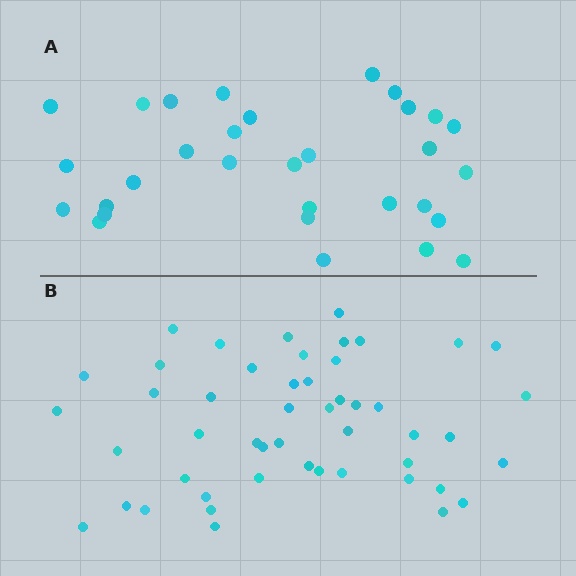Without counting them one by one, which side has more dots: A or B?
Region B (the bottom region) has more dots.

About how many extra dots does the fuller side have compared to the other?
Region B has approximately 20 more dots than region A.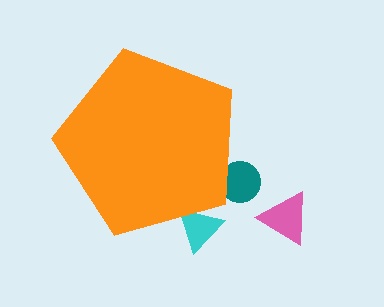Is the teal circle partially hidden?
Yes, the teal circle is partially hidden behind the orange pentagon.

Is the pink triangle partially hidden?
No, the pink triangle is fully visible.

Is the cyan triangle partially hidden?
Yes, the cyan triangle is partially hidden behind the orange pentagon.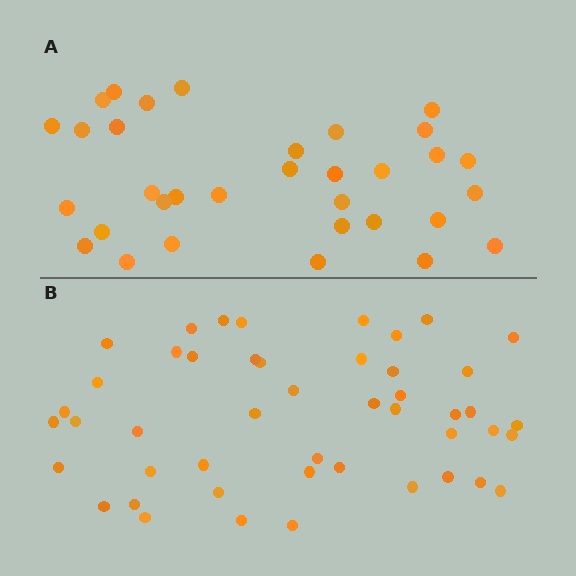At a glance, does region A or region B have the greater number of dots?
Region B (the bottom region) has more dots.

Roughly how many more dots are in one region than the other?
Region B has approximately 15 more dots than region A.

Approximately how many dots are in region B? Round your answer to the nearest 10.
About 50 dots. (The exact count is 47, which rounds to 50.)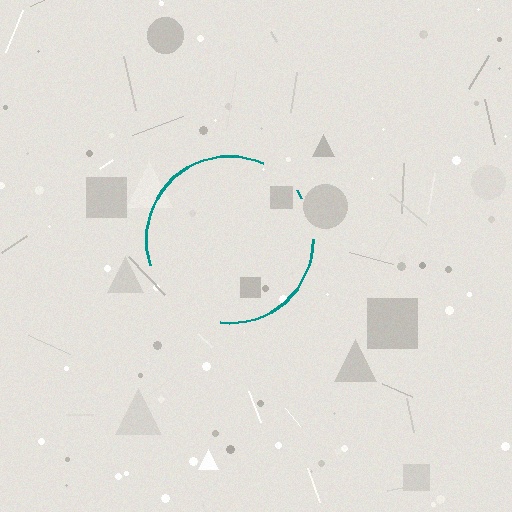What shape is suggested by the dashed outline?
The dashed outline suggests a circle.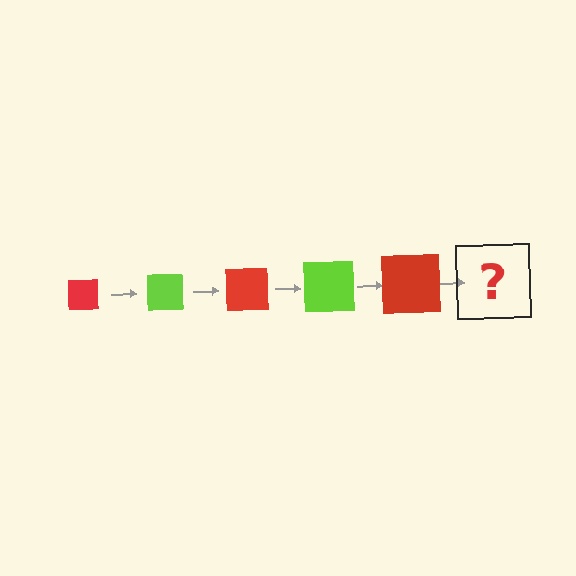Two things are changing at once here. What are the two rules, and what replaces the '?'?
The two rules are that the square grows larger each step and the color cycles through red and lime. The '?' should be a lime square, larger than the previous one.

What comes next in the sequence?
The next element should be a lime square, larger than the previous one.